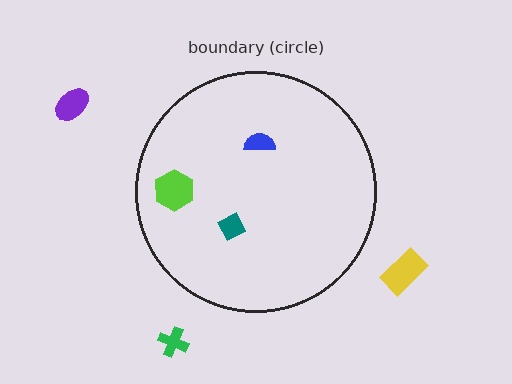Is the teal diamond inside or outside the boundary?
Inside.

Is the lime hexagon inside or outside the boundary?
Inside.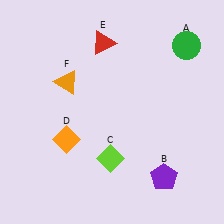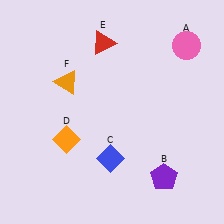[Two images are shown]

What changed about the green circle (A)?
In Image 1, A is green. In Image 2, it changed to pink.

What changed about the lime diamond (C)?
In Image 1, C is lime. In Image 2, it changed to blue.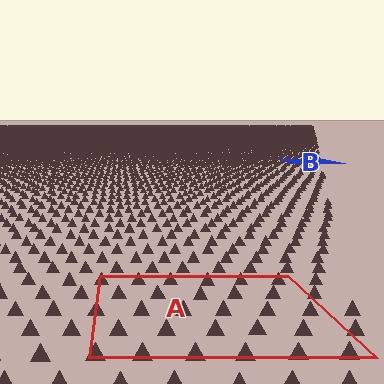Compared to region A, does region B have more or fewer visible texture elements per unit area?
Region B has more texture elements per unit area — they are packed more densely because it is farther away.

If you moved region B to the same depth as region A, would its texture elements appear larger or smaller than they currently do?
They would appear larger. At a closer depth, the same texture elements are projected at a bigger on-screen size.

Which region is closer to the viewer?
Region A is closer. The texture elements there are larger and more spread out.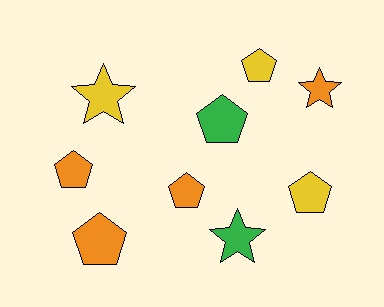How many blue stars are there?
There are no blue stars.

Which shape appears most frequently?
Pentagon, with 6 objects.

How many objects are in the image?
There are 9 objects.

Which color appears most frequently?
Orange, with 4 objects.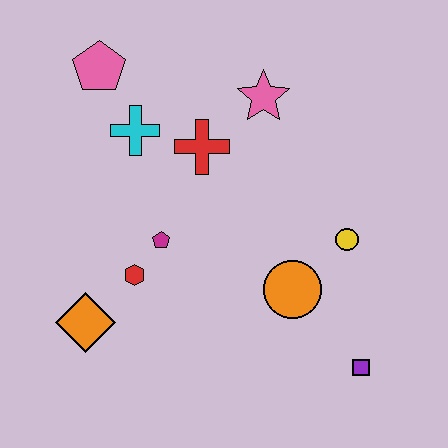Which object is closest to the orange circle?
The yellow circle is closest to the orange circle.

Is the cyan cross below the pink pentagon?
Yes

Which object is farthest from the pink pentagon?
The purple square is farthest from the pink pentagon.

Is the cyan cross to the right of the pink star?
No